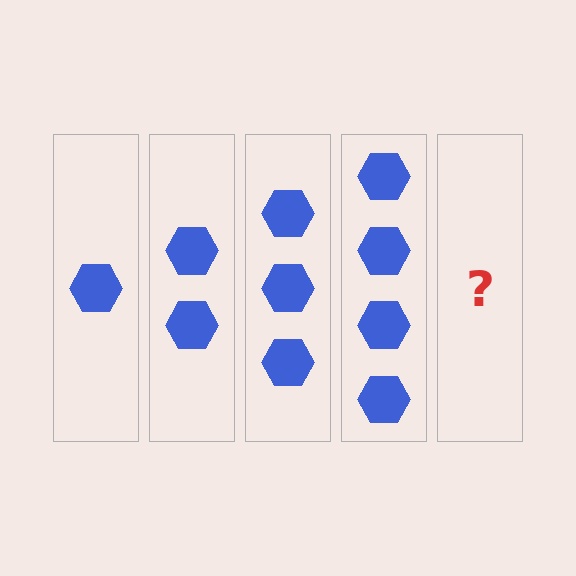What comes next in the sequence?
The next element should be 5 hexagons.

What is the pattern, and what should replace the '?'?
The pattern is that each step adds one more hexagon. The '?' should be 5 hexagons.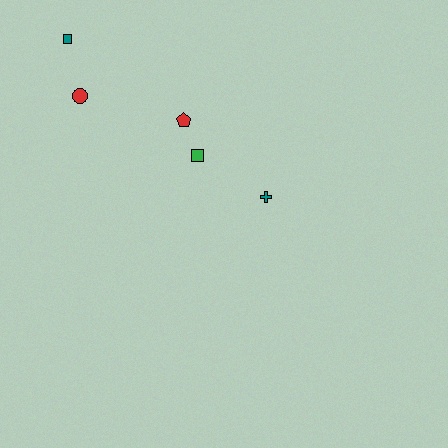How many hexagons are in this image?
There are no hexagons.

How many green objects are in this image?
There is 1 green object.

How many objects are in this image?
There are 5 objects.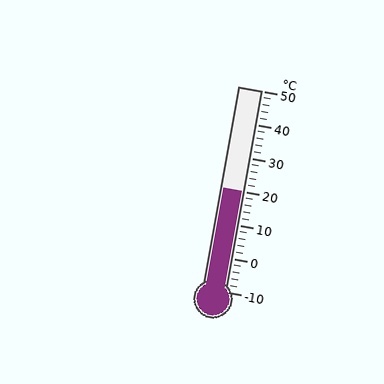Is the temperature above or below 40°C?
The temperature is below 40°C.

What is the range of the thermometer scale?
The thermometer scale ranges from -10°C to 50°C.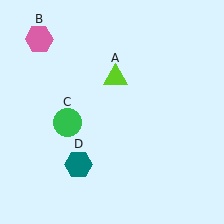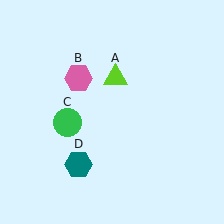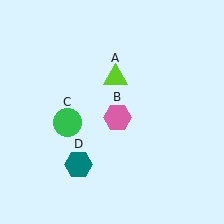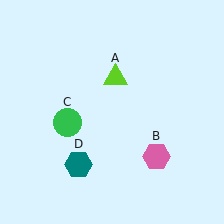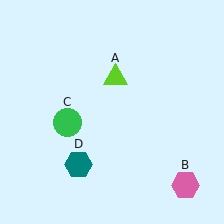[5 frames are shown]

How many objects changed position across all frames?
1 object changed position: pink hexagon (object B).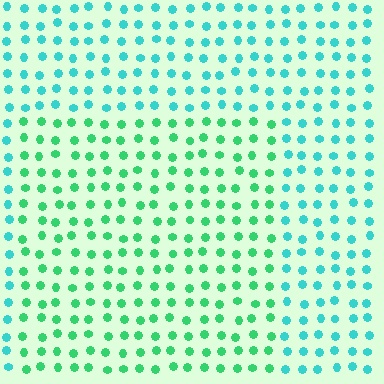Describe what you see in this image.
The image is filled with small cyan elements in a uniform arrangement. A rectangle-shaped region is visible where the elements are tinted to a slightly different hue, forming a subtle color boundary.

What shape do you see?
I see a rectangle.